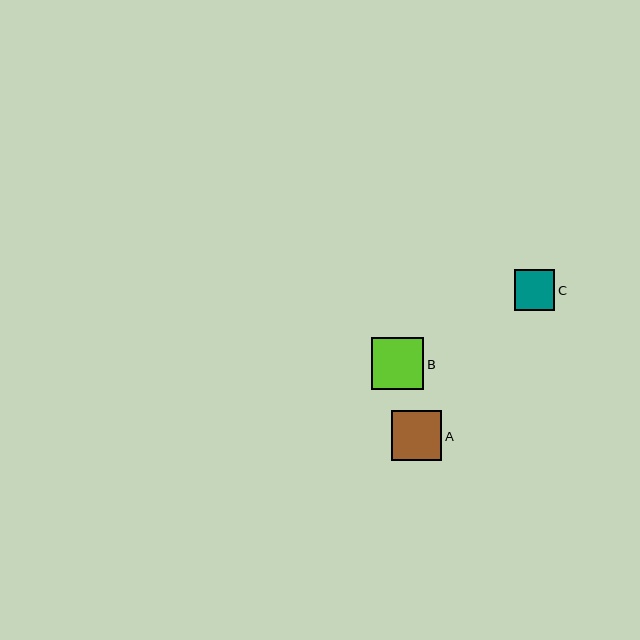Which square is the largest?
Square B is the largest with a size of approximately 53 pixels.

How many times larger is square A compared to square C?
Square A is approximately 1.2 times the size of square C.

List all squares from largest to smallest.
From largest to smallest: B, A, C.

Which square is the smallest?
Square C is the smallest with a size of approximately 40 pixels.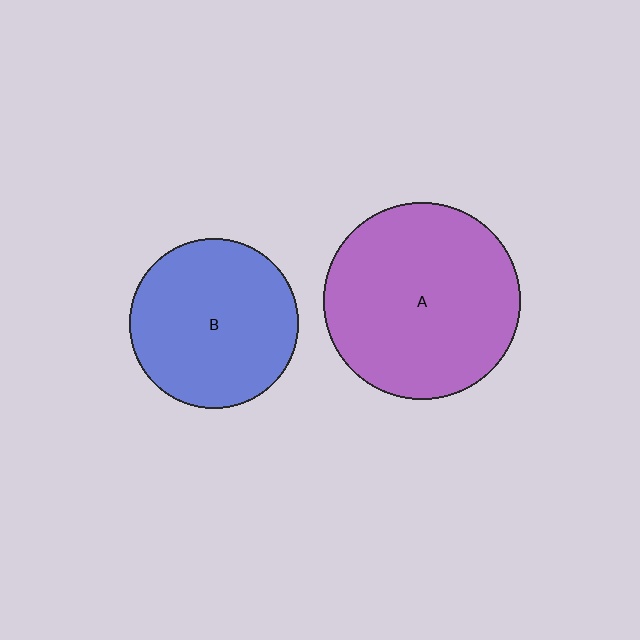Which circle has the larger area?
Circle A (purple).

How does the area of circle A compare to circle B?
Approximately 1.4 times.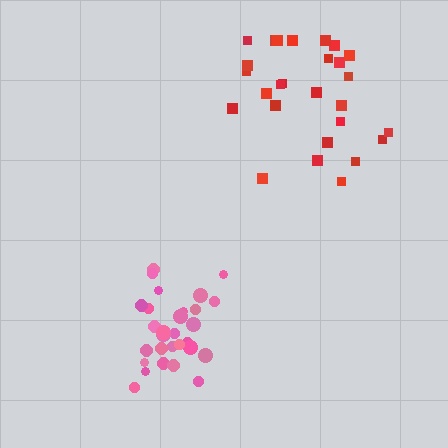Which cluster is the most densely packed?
Pink.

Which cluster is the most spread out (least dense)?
Red.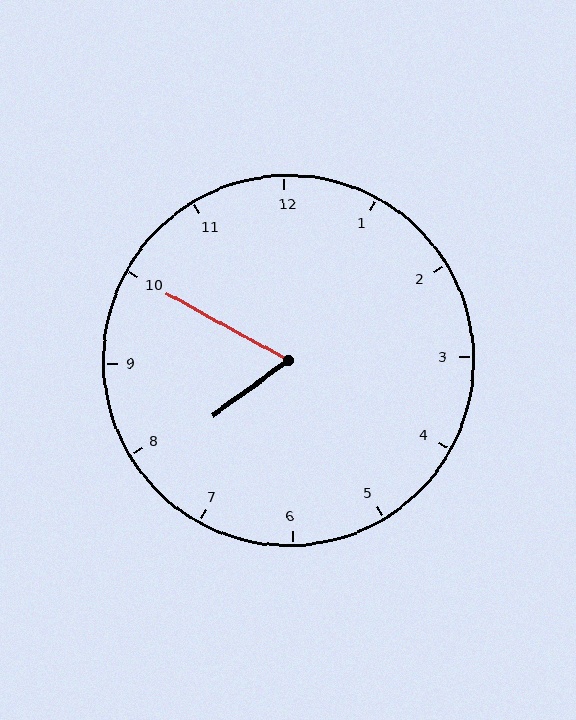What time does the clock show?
7:50.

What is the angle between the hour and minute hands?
Approximately 65 degrees.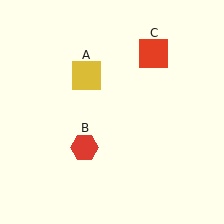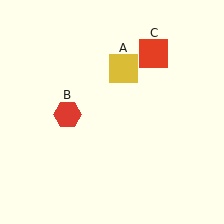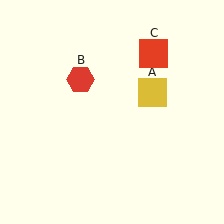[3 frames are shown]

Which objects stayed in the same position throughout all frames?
Red square (object C) remained stationary.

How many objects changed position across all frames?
2 objects changed position: yellow square (object A), red hexagon (object B).